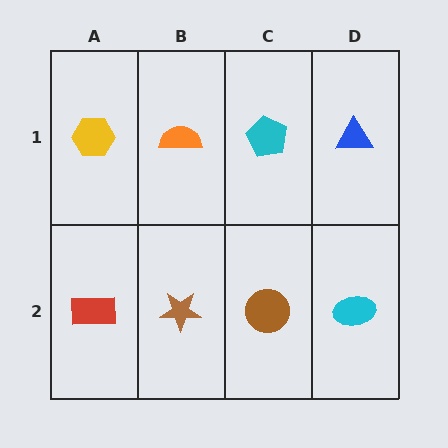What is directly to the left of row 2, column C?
A brown star.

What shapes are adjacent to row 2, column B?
An orange semicircle (row 1, column B), a red rectangle (row 2, column A), a brown circle (row 2, column C).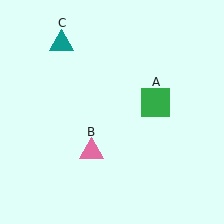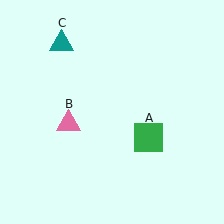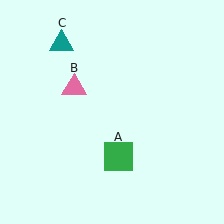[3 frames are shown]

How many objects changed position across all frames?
2 objects changed position: green square (object A), pink triangle (object B).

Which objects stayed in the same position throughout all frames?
Teal triangle (object C) remained stationary.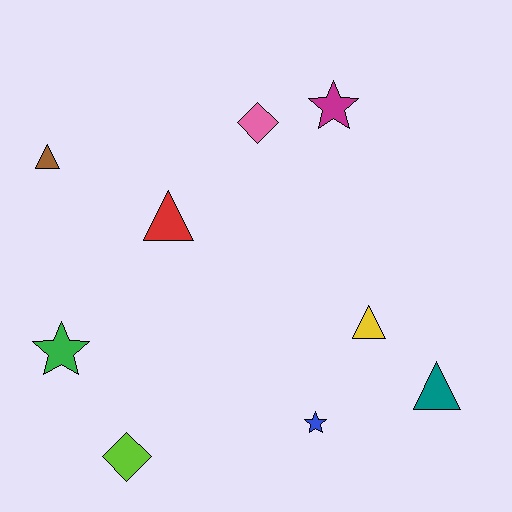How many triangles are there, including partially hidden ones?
There are 4 triangles.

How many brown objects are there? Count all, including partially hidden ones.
There is 1 brown object.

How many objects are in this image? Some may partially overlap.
There are 9 objects.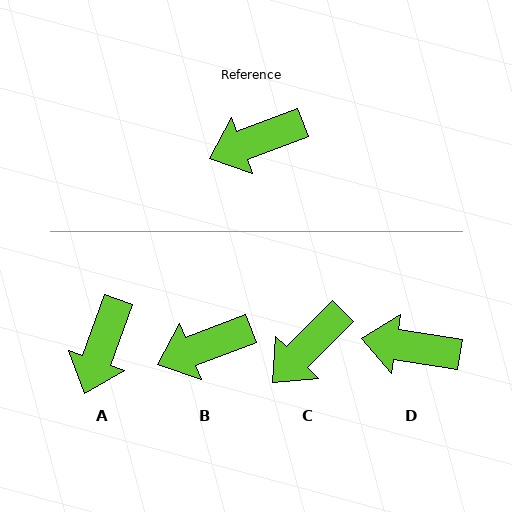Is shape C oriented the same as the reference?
No, it is off by about 24 degrees.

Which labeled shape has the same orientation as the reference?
B.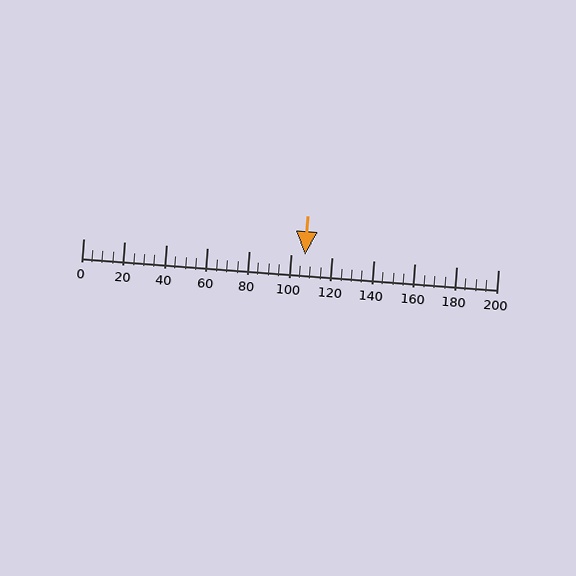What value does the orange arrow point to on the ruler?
The orange arrow points to approximately 107.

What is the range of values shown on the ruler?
The ruler shows values from 0 to 200.